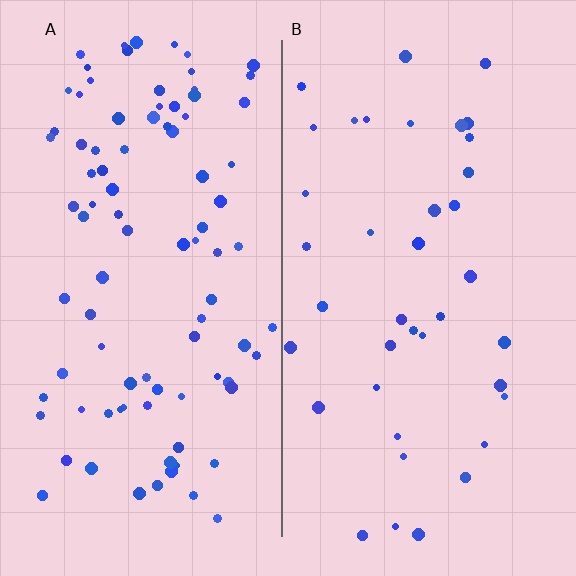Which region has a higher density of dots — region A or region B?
A (the left).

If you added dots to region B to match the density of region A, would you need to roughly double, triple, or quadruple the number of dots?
Approximately double.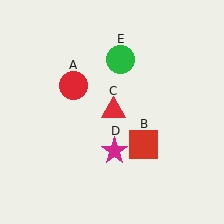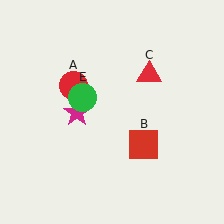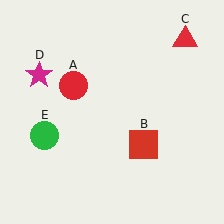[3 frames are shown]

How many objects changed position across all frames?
3 objects changed position: red triangle (object C), magenta star (object D), green circle (object E).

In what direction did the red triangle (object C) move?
The red triangle (object C) moved up and to the right.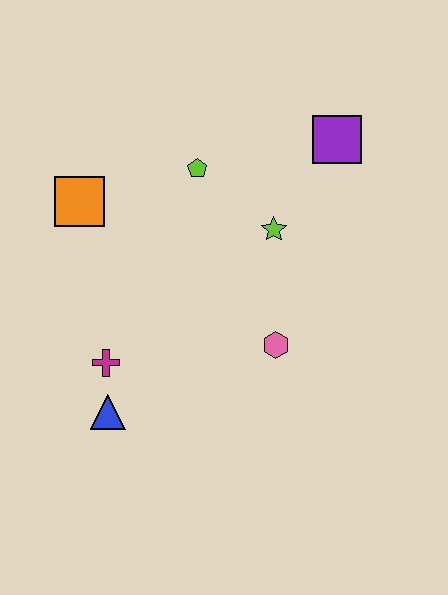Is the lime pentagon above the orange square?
Yes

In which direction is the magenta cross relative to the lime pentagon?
The magenta cross is below the lime pentagon.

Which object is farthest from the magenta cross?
The purple square is farthest from the magenta cross.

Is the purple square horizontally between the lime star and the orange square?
No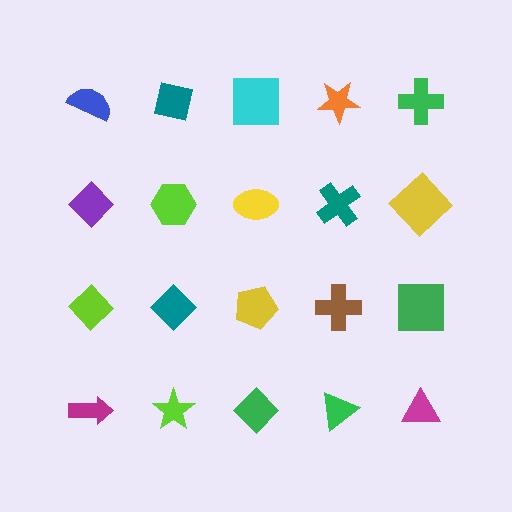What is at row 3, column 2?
A teal diamond.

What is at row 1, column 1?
A blue semicircle.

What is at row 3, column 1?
A lime diamond.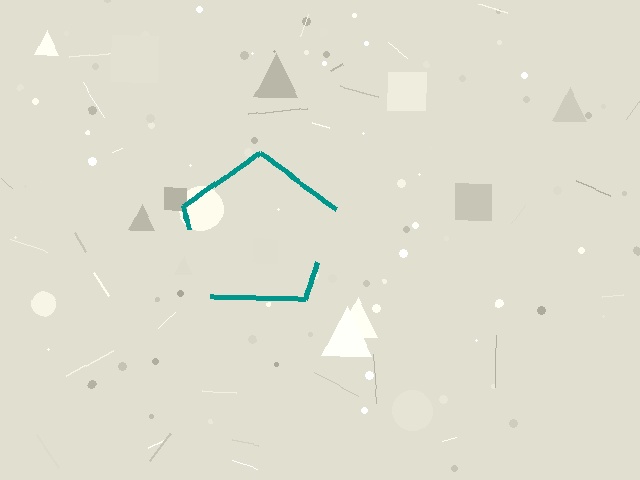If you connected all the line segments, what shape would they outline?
They would outline a pentagon.